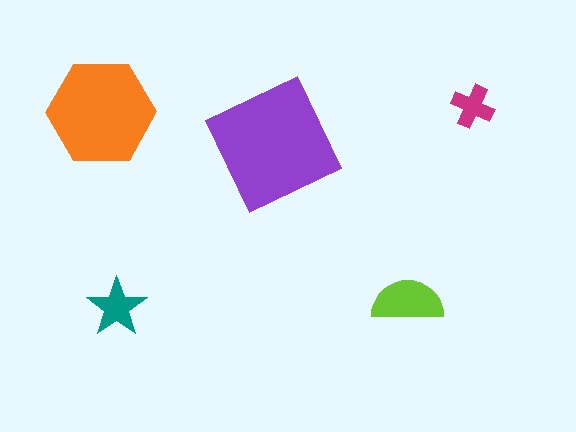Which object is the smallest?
The magenta cross.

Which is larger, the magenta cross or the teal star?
The teal star.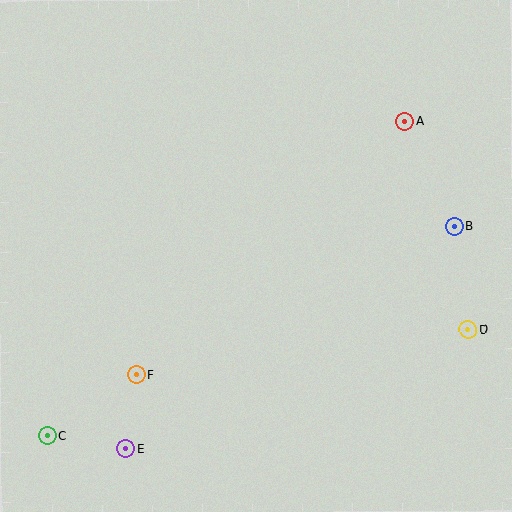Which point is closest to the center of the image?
Point F at (136, 375) is closest to the center.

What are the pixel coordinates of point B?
Point B is at (454, 226).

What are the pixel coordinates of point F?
Point F is at (136, 375).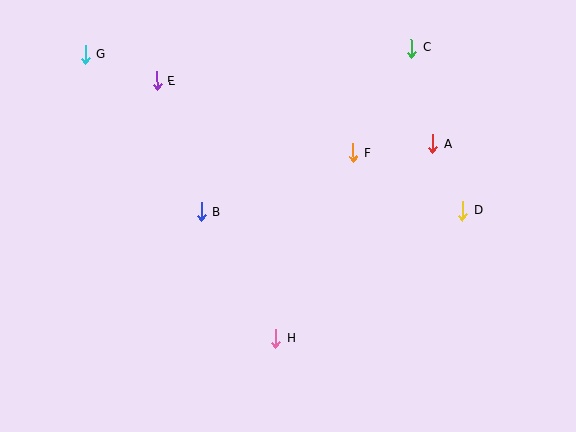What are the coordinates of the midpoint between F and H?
The midpoint between F and H is at (315, 246).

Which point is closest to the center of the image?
Point B at (201, 212) is closest to the center.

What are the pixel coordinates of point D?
Point D is at (463, 211).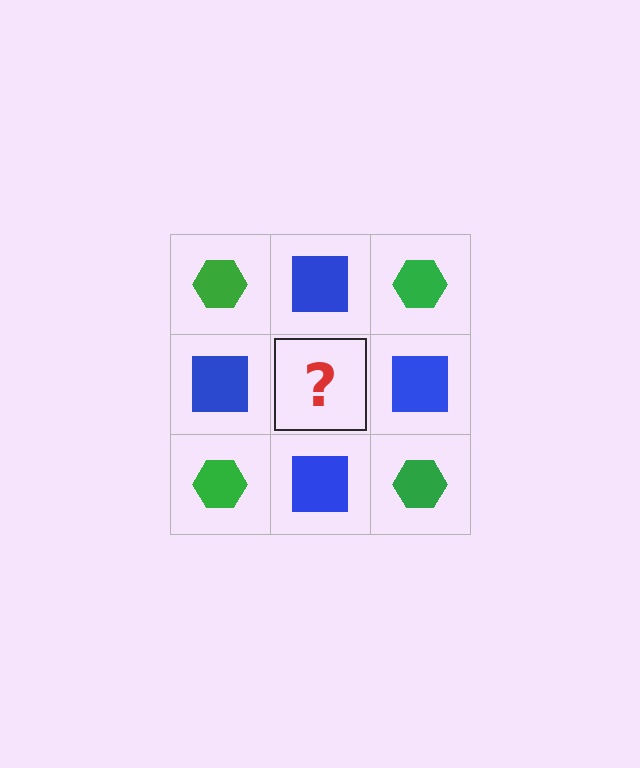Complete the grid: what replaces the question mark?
The question mark should be replaced with a green hexagon.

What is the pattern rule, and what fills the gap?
The rule is that it alternates green hexagon and blue square in a checkerboard pattern. The gap should be filled with a green hexagon.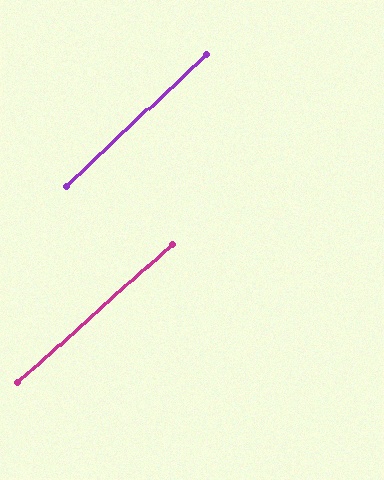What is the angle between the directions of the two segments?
Approximately 1 degree.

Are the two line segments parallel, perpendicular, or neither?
Parallel — their directions differ by only 1.0°.